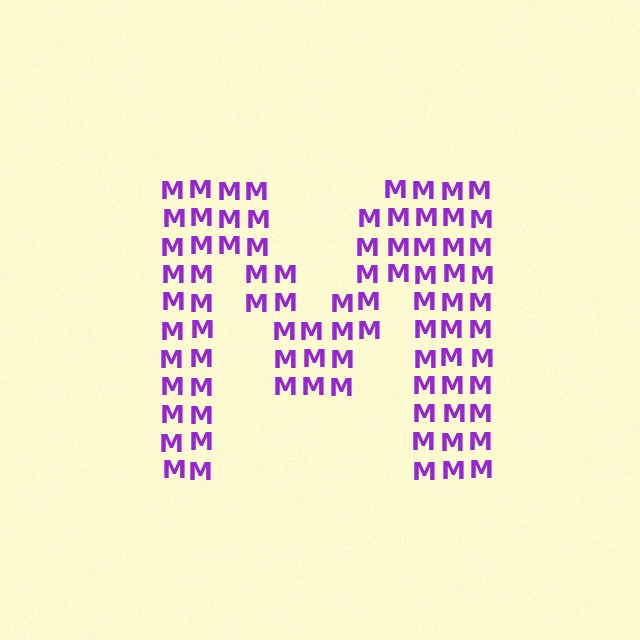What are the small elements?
The small elements are letter M's.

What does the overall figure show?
The overall figure shows the letter M.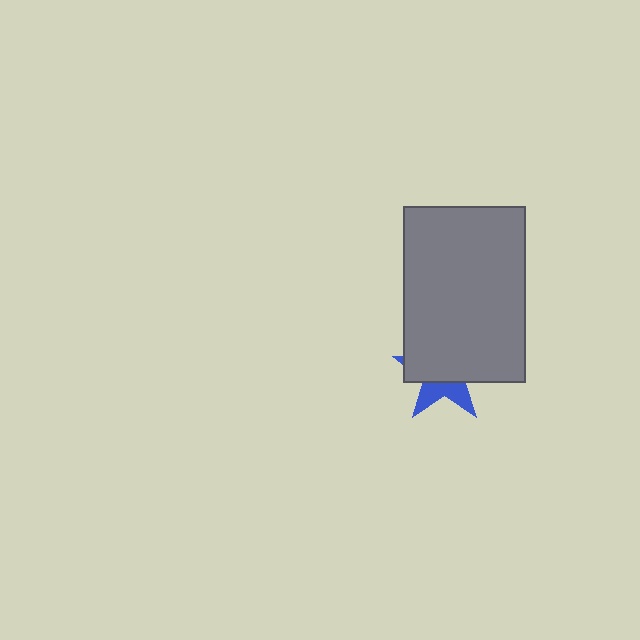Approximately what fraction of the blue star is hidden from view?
Roughly 66% of the blue star is hidden behind the gray rectangle.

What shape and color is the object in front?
The object in front is a gray rectangle.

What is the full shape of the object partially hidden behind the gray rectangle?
The partially hidden object is a blue star.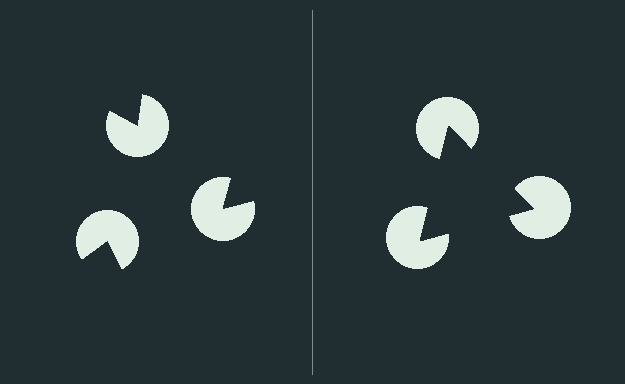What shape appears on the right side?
An illusory triangle.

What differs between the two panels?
The pac-man discs are positioned identically on both sides; only the wedge orientations differ. On the right they align to a triangle; on the left they are misaligned.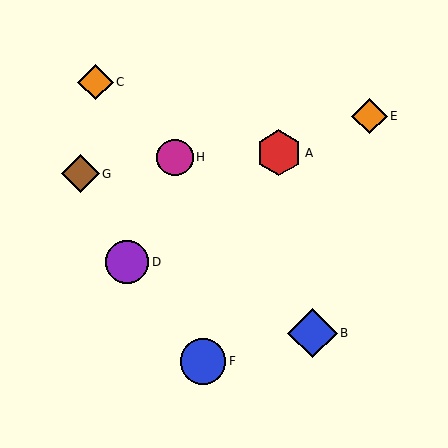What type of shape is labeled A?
Shape A is a red hexagon.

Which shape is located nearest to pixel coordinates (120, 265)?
The purple circle (labeled D) at (127, 262) is nearest to that location.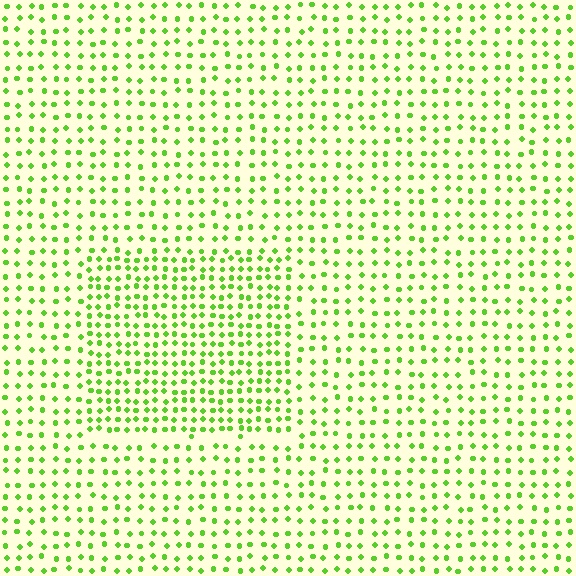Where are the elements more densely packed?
The elements are more densely packed inside the rectangle boundary.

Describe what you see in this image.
The image contains small lime elements arranged at two different densities. A rectangle-shaped region is visible where the elements are more densely packed than the surrounding area.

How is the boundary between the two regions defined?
The boundary is defined by a change in element density (approximately 1.7x ratio). All elements are the same color, size, and shape.